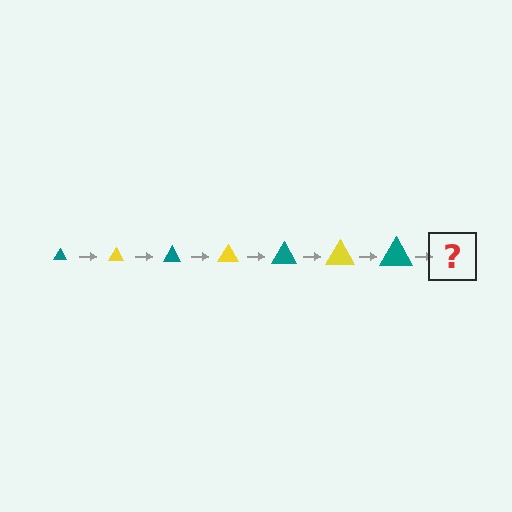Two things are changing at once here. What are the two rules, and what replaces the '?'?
The two rules are that the triangle grows larger each step and the color cycles through teal and yellow. The '?' should be a yellow triangle, larger than the previous one.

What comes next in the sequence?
The next element should be a yellow triangle, larger than the previous one.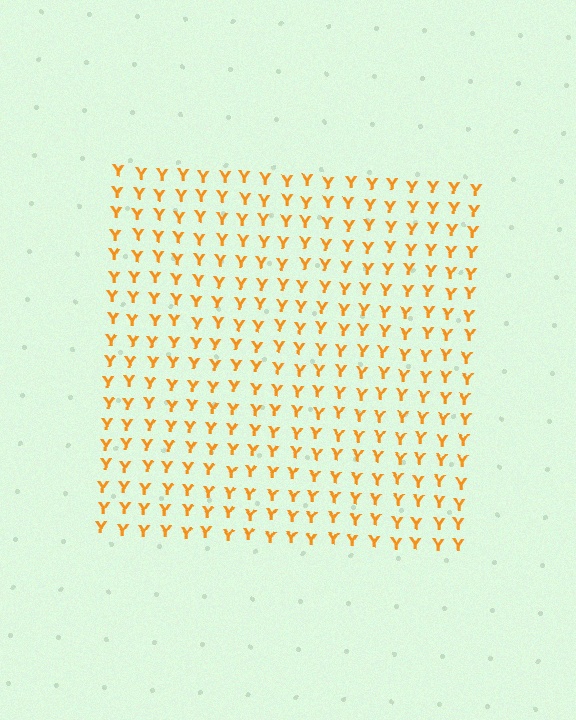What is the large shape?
The large shape is a square.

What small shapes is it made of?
It is made of small letter Y's.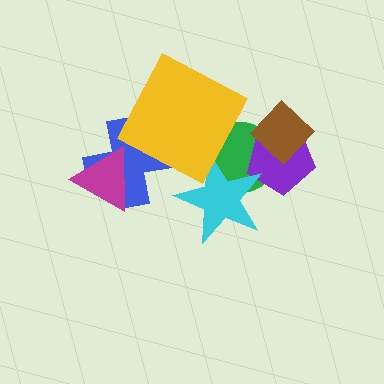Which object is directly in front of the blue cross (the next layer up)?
The yellow square is directly in front of the blue cross.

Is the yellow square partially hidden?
No, no other shape covers it.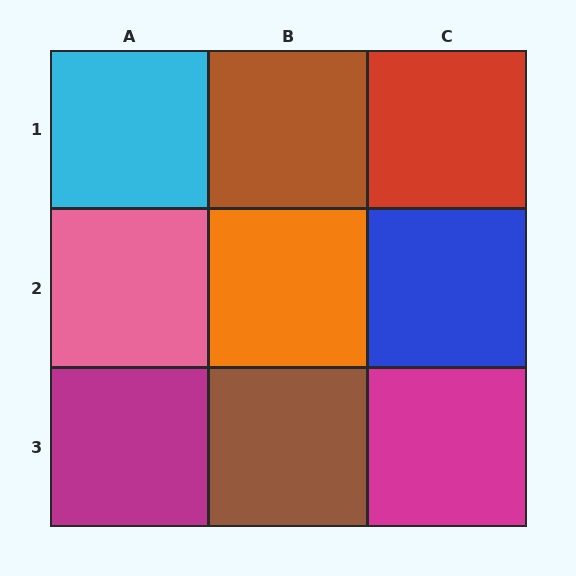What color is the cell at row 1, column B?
Brown.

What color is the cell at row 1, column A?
Cyan.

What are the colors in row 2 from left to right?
Pink, orange, blue.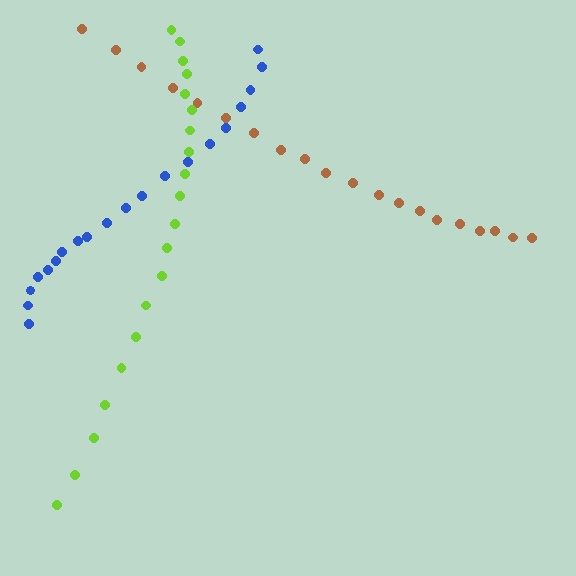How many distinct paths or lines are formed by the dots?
There are 3 distinct paths.